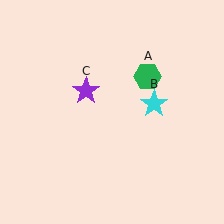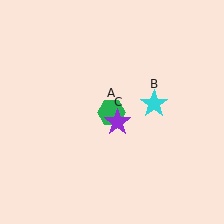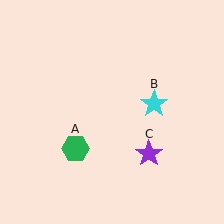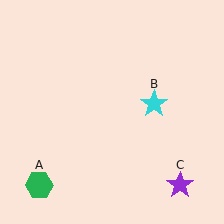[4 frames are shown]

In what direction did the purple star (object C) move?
The purple star (object C) moved down and to the right.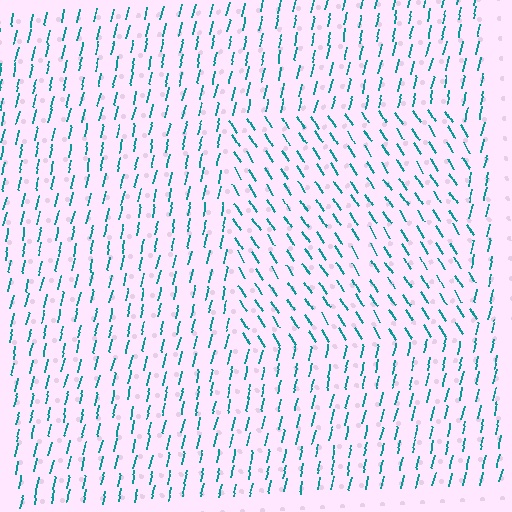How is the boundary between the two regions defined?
The boundary is defined purely by a change in line orientation (approximately 45 degrees difference). All lines are the same color and thickness.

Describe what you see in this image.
The image is filled with small teal line segments. A rectangle region in the image has lines oriented differently from the surrounding lines, creating a visible texture boundary.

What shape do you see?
I see a rectangle.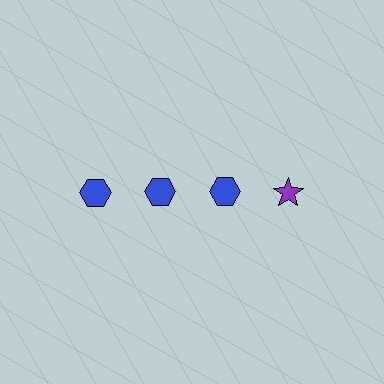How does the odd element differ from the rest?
It differs in both color (purple instead of blue) and shape (star instead of hexagon).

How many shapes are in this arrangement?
There are 4 shapes arranged in a grid pattern.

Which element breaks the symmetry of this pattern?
The purple star in the top row, second from right column breaks the symmetry. All other shapes are blue hexagons.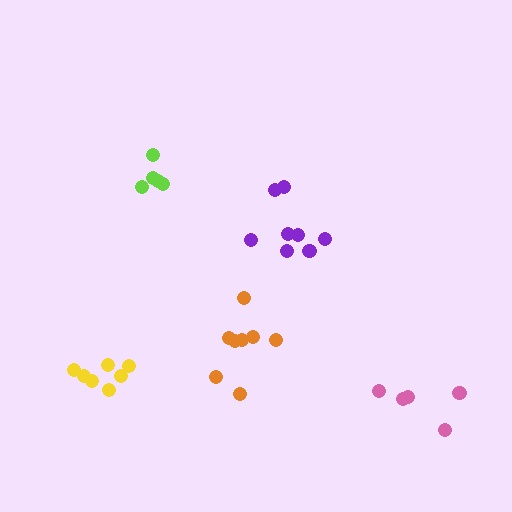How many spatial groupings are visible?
There are 5 spatial groupings.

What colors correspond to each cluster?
The clusters are colored: orange, lime, pink, purple, yellow.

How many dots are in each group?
Group 1: 8 dots, Group 2: 5 dots, Group 3: 5 dots, Group 4: 8 dots, Group 5: 7 dots (33 total).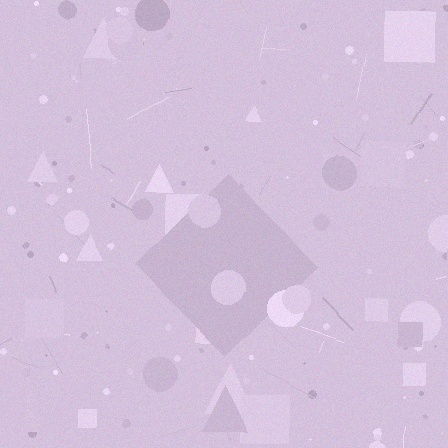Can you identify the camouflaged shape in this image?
The camouflaged shape is a diamond.